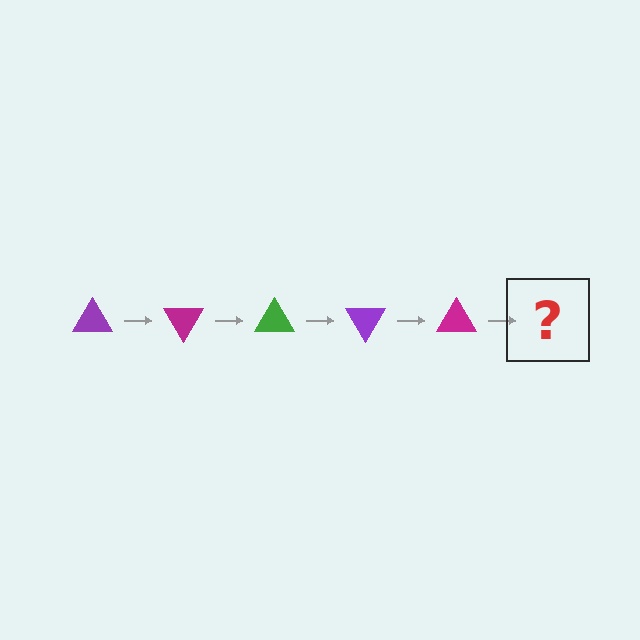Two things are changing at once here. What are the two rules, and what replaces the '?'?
The two rules are that it rotates 60 degrees each step and the color cycles through purple, magenta, and green. The '?' should be a green triangle, rotated 300 degrees from the start.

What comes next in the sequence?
The next element should be a green triangle, rotated 300 degrees from the start.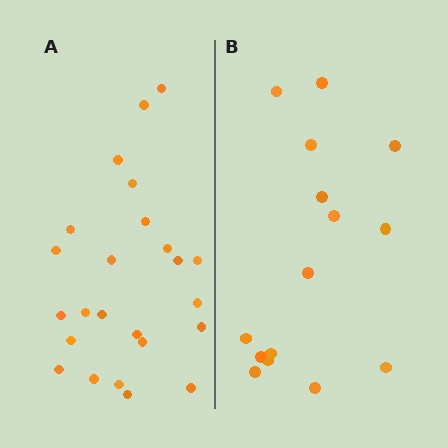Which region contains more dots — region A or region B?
Region A (the left region) has more dots.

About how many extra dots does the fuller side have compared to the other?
Region A has roughly 8 or so more dots than region B.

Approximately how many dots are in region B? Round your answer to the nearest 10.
About 20 dots. (The exact count is 15, which rounds to 20.)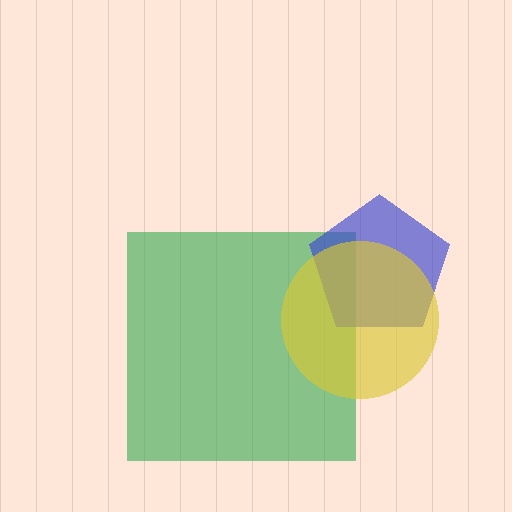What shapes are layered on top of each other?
The layered shapes are: a green square, a blue pentagon, a yellow circle.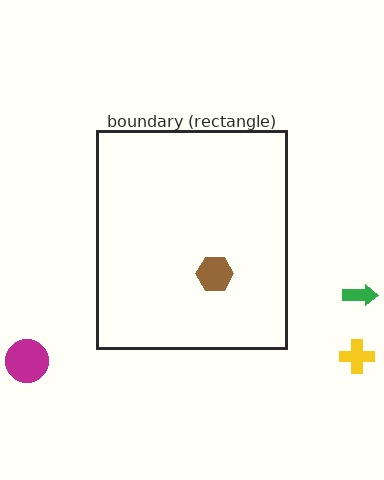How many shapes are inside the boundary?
1 inside, 3 outside.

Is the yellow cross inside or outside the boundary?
Outside.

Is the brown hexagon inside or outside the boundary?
Inside.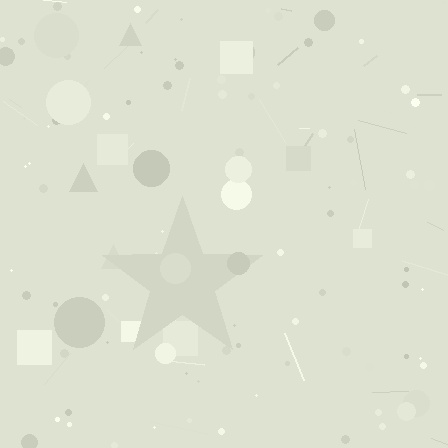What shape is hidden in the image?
A star is hidden in the image.